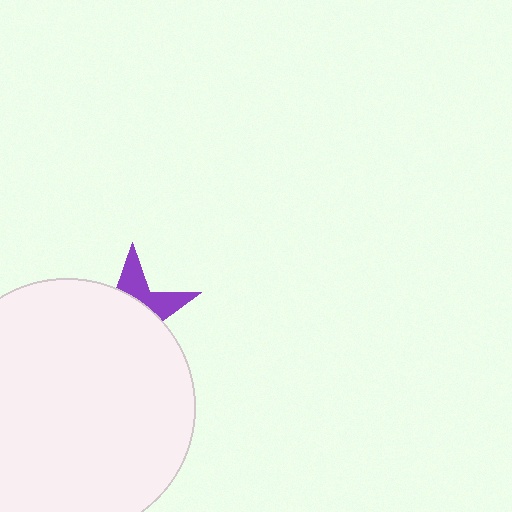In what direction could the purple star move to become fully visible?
The purple star could move up. That would shift it out from behind the white circle entirely.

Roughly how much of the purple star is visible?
A small part of it is visible (roughly 31%).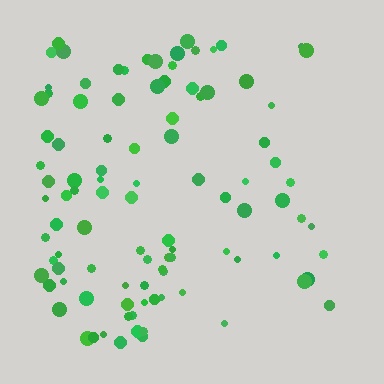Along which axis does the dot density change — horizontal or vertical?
Horizontal.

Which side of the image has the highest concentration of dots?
The left.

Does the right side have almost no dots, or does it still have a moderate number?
Still a moderate number, just noticeably fewer than the left.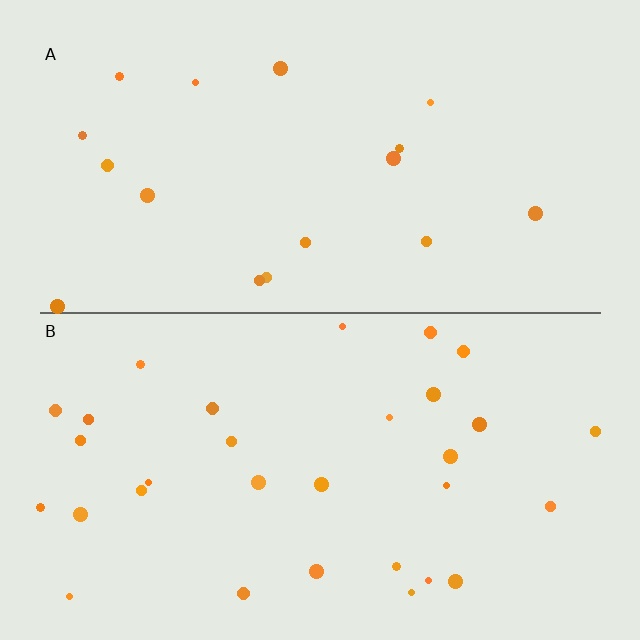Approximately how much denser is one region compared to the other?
Approximately 1.8× — region B over region A.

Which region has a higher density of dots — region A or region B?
B (the bottom).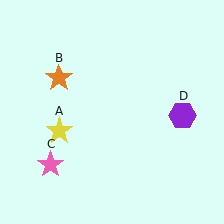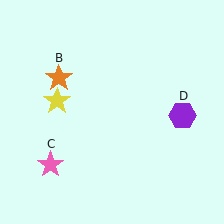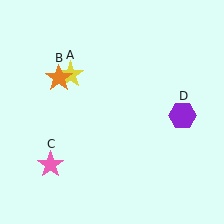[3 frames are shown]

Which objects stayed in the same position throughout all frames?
Orange star (object B) and pink star (object C) and purple hexagon (object D) remained stationary.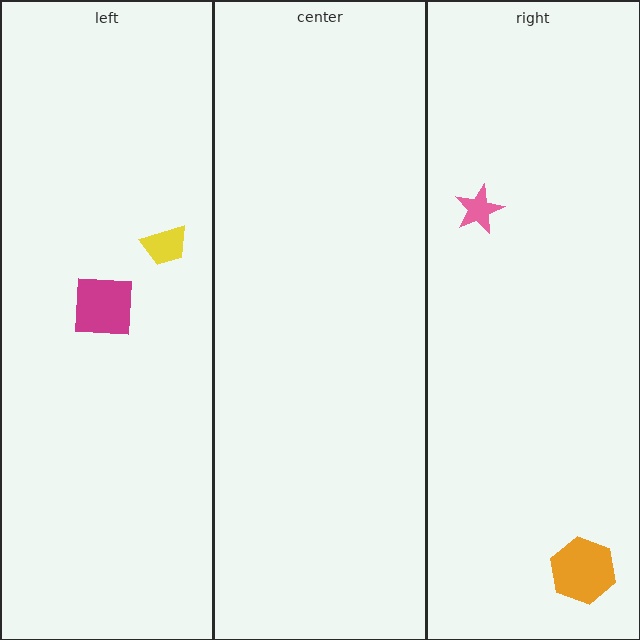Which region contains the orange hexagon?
The right region.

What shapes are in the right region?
The pink star, the orange hexagon.